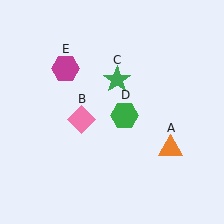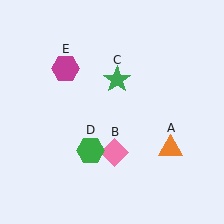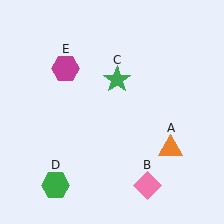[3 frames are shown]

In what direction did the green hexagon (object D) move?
The green hexagon (object D) moved down and to the left.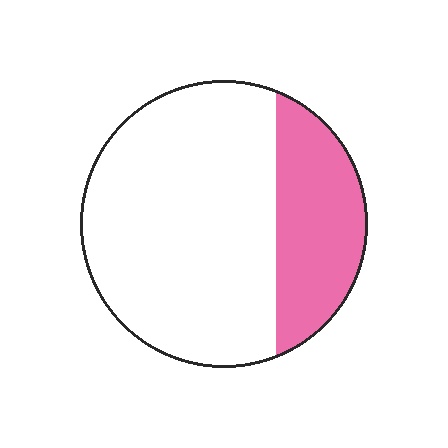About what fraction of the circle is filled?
About one quarter (1/4).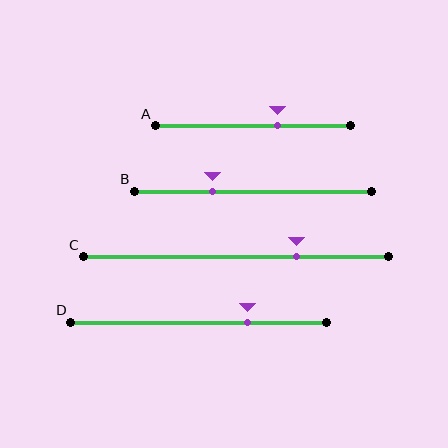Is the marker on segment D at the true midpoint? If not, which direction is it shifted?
No, the marker on segment D is shifted to the right by about 19% of the segment length.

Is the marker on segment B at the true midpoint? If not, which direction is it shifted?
No, the marker on segment B is shifted to the left by about 17% of the segment length.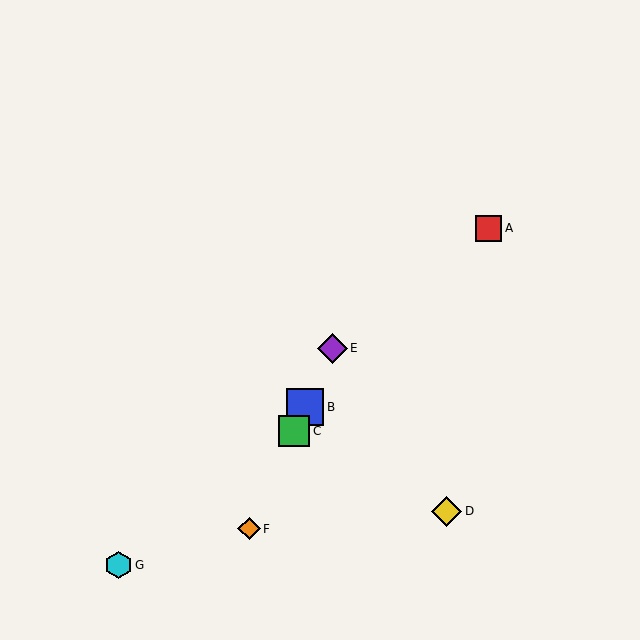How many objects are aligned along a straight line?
4 objects (B, C, E, F) are aligned along a straight line.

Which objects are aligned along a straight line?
Objects B, C, E, F are aligned along a straight line.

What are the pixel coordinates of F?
Object F is at (249, 529).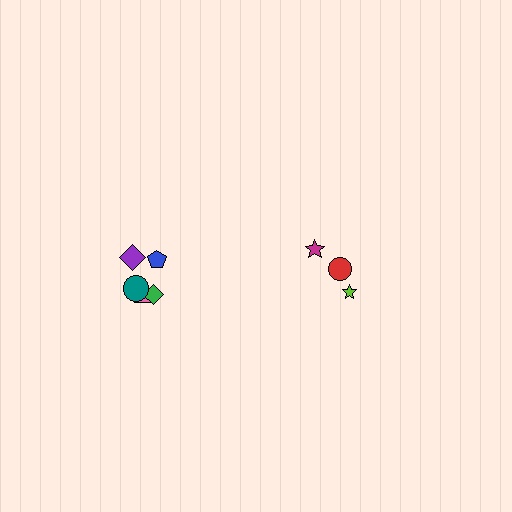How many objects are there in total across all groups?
There are 8 objects.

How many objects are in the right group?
There are 3 objects.